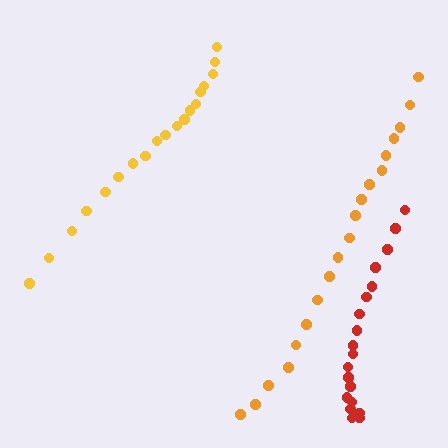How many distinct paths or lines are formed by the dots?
There are 3 distinct paths.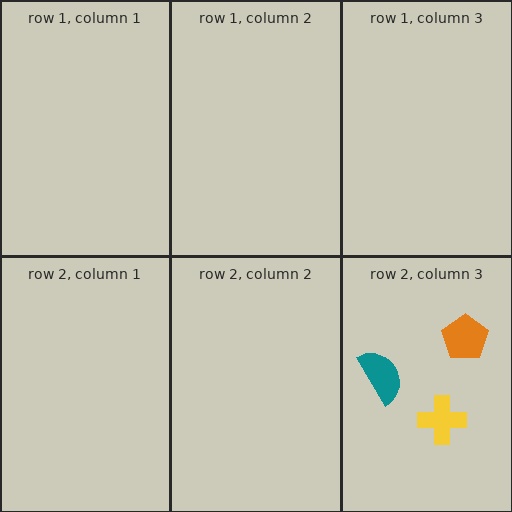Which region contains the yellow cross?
The row 2, column 3 region.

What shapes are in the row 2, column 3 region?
The orange pentagon, the yellow cross, the teal semicircle.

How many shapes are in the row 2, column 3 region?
3.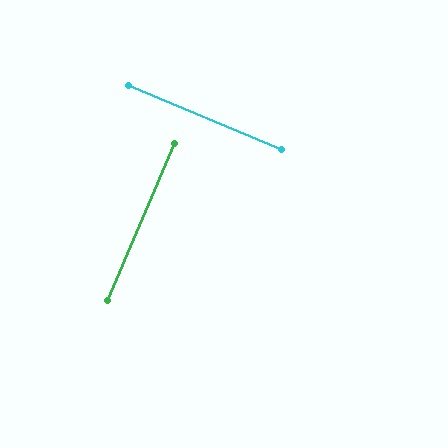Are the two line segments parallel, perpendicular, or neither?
Perpendicular — they meet at approximately 89°.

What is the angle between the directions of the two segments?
Approximately 89 degrees.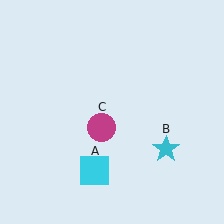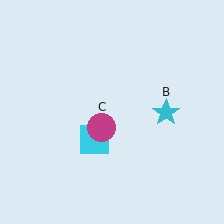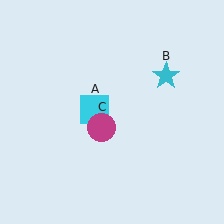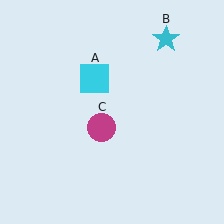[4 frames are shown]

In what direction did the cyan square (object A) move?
The cyan square (object A) moved up.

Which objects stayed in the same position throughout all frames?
Magenta circle (object C) remained stationary.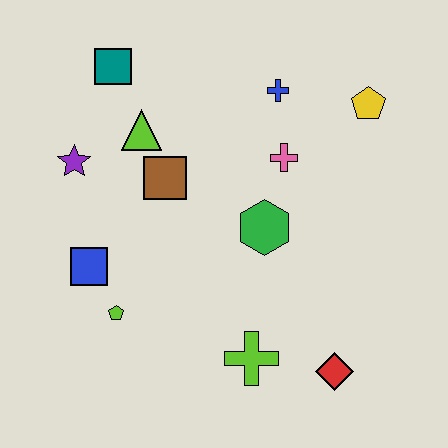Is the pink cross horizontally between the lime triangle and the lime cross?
No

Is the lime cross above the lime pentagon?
No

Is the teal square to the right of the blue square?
Yes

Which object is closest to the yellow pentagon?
The blue cross is closest to the yellow pentagon.